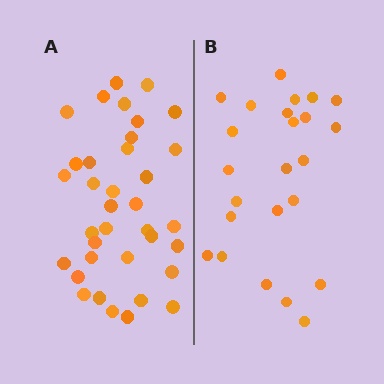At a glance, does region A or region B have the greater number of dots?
Region A (the left region) has more dots.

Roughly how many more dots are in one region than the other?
Region A has roughly 12 or so more dots than region B.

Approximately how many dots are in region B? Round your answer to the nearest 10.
About 20 dots. (The exact count is 24, which rounds to 20.)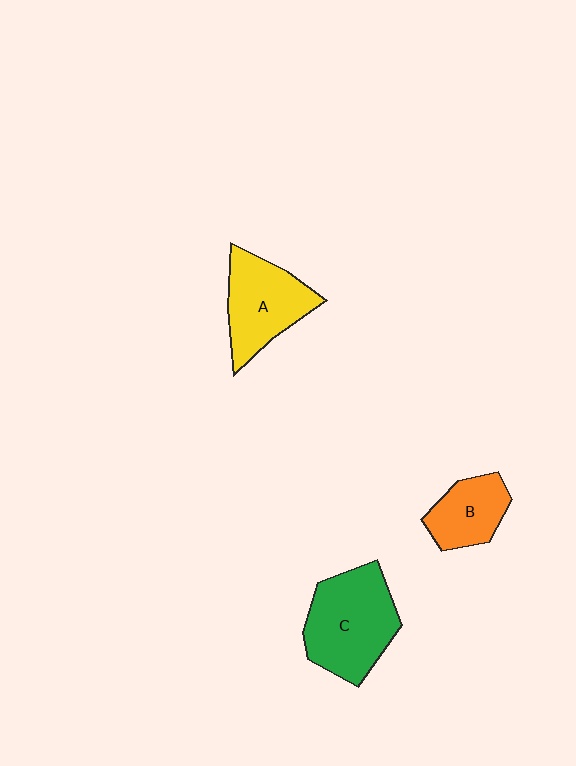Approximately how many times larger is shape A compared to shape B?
Approximately 1.4 times.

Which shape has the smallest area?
Shape B (orange).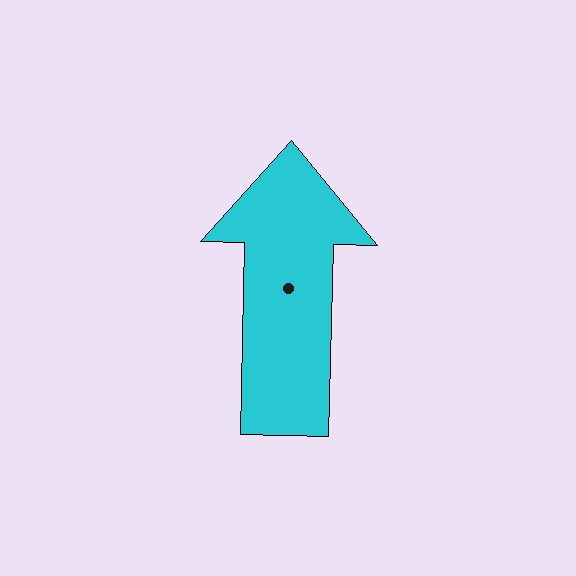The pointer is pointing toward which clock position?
Roughly 12 o'clock.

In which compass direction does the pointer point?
North.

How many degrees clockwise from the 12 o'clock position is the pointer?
Approximately 1 degrees.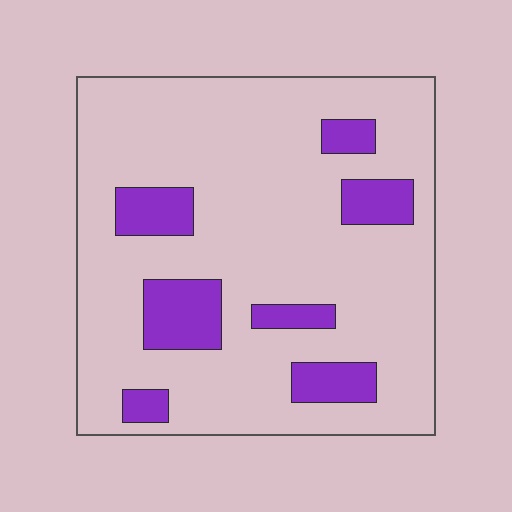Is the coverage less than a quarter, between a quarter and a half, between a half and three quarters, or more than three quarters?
Less than a quarter.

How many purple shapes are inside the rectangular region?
7.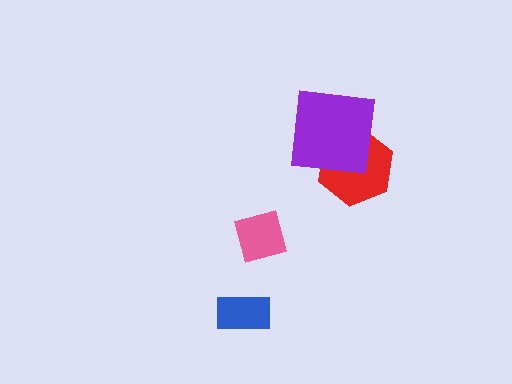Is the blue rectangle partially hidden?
No, no other shape covers it.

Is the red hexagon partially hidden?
Yes, it is partially covered by another shape.